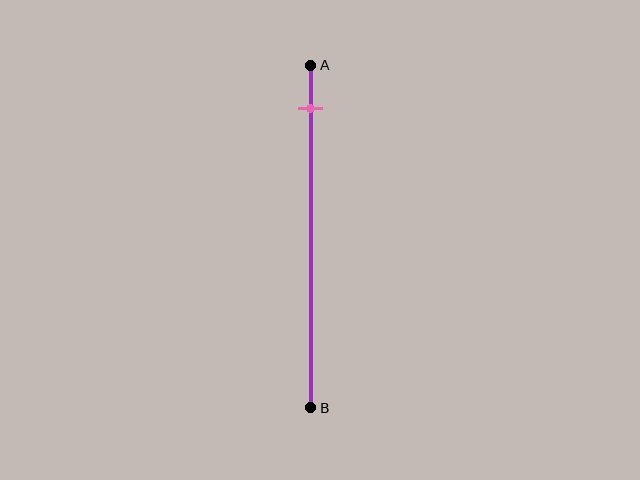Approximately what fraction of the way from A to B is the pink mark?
The pink mark is approximately 15% of the way from A to B.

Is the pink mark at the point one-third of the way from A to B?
No, the mark is at about 15% from A, not at the 33% one-third point.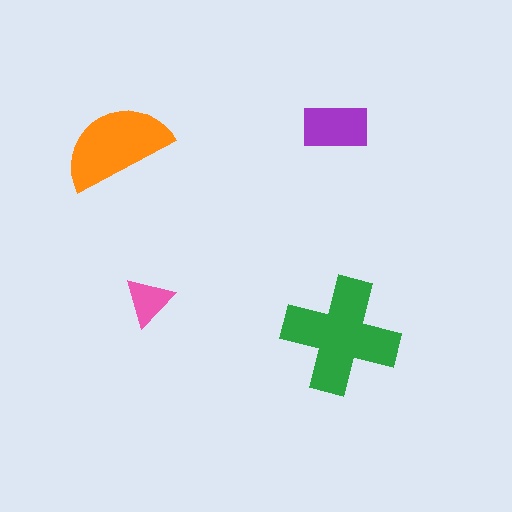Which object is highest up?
The purple rectangle is topmost.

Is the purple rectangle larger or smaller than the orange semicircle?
Smaller.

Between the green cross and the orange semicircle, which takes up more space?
The green cross.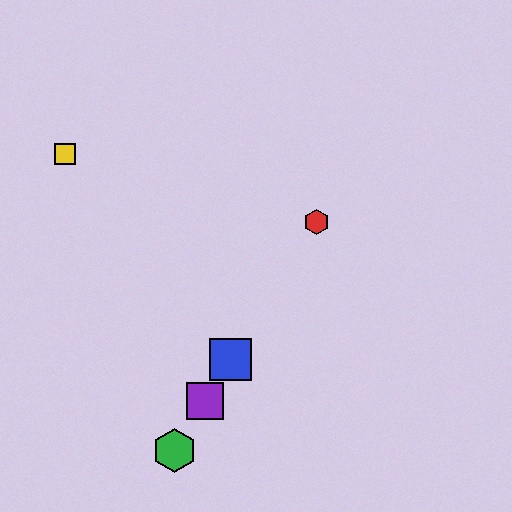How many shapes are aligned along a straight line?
4 shapes (the red hexagon, the blue square, the green hexagon, the purple square) are aligned along a straight line.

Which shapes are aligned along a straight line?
The red hexagon, the blue square, the green hexagon, the purple square are aligned along a straight line.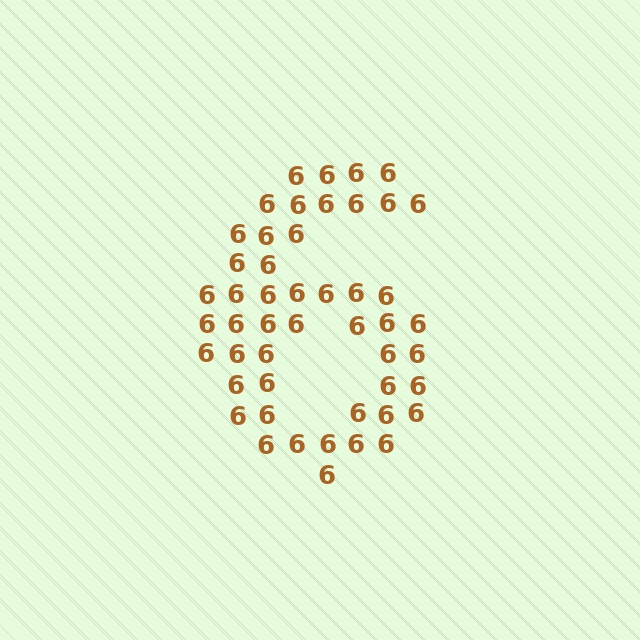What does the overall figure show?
The overall figure shows the digit 6.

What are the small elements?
The small elements are digit 6's.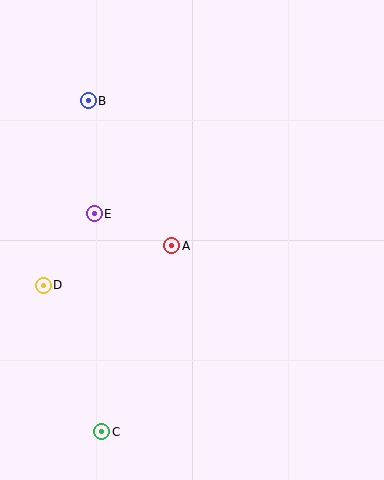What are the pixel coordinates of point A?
Point A is at (172, 246).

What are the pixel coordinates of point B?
Point B is at (88, 101).